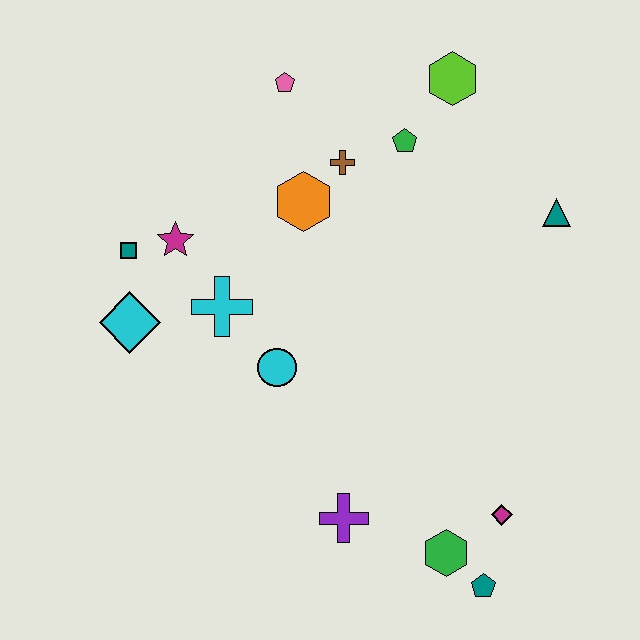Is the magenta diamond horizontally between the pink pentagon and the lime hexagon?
No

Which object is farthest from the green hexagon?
The pink pentagon is farthest from the green hexagon.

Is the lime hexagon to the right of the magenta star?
Yes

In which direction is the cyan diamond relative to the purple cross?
The cyan diamond is to the left of the purple cross.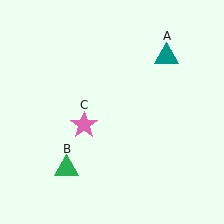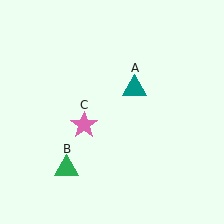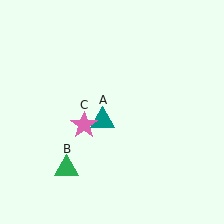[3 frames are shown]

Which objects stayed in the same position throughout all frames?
Green triangle (object B) and pink star (object C) remained stationary.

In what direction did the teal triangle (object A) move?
The teal triangle (object A) moved down and to the left.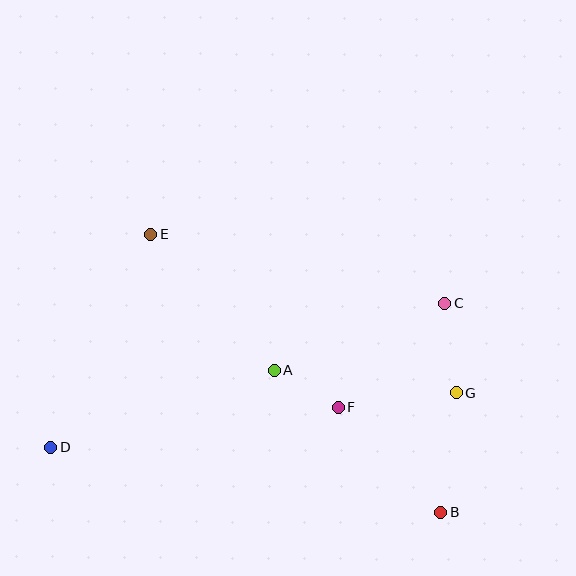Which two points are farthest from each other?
Points C and D are farthest from each other.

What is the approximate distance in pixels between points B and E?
The distance between B and E is approximately 401 pixels.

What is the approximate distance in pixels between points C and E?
The distance between C and E is approximately 301 pixels.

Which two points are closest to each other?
Points A and F are closest to each other.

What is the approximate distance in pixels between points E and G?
The distance between E and G is approximately 344 pixels.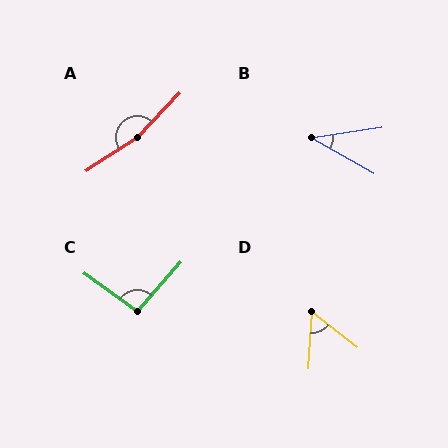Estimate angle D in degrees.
Approximately 55 degrees.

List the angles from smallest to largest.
B (38°), D (55°), C (95°), A (166°).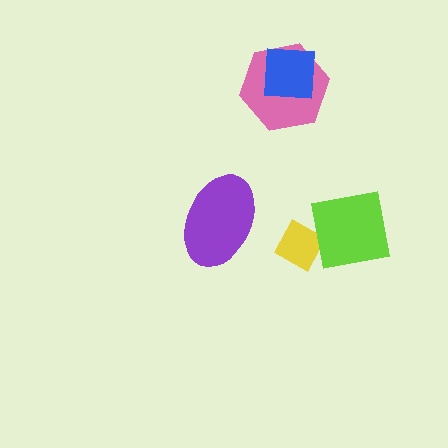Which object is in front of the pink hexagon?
The blue square is in front of the pink hexagon.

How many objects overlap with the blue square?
1 object overlaps with the blue square.